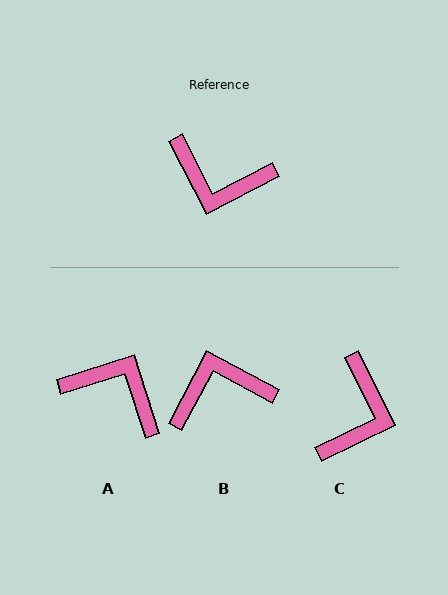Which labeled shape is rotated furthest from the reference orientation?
A, about 170 degrees away.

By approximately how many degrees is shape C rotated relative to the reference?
Approximately 89 degrees counter-clockwise.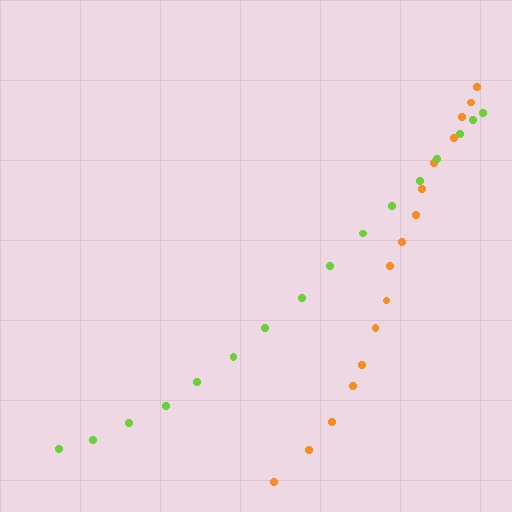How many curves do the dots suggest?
There are 2 distinct paths.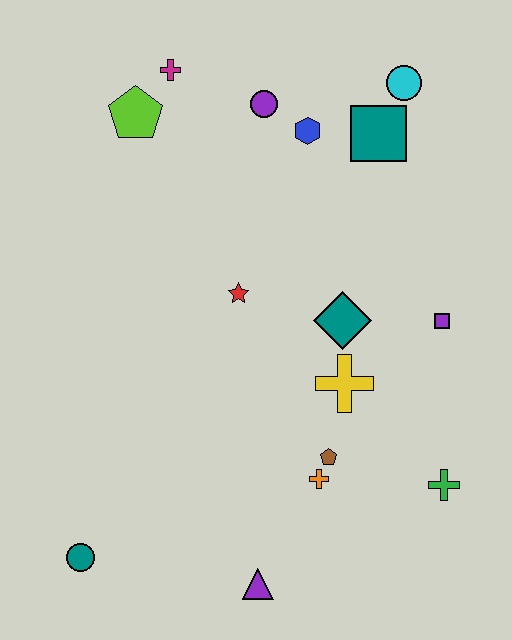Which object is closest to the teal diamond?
The yellow cross is closest to the teal diamond.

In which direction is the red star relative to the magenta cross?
The red star is below the magenta cross.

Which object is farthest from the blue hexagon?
The teal circle is farthest from the blue hexagon.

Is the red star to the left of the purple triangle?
Yes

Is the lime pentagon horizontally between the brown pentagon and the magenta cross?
No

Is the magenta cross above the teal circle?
Yes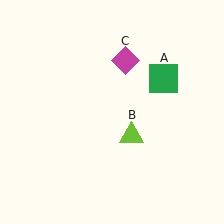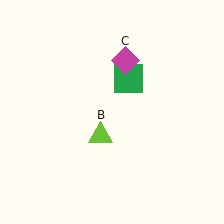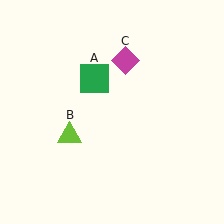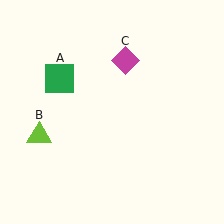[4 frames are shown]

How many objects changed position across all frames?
2 objects changed position: green square (object A), lime triangle (object B).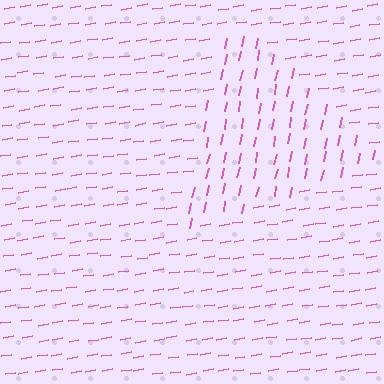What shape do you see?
I see a triangle.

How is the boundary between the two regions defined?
The boundary is defined purely by a change in line orientation (approximately 70 degrees difference). All lines are the same color and thickness.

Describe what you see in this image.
The image is filled with small pink line segments. A triangle region in the image has lines oriented differently from the surrounding lines, creating a visible texture boundary.